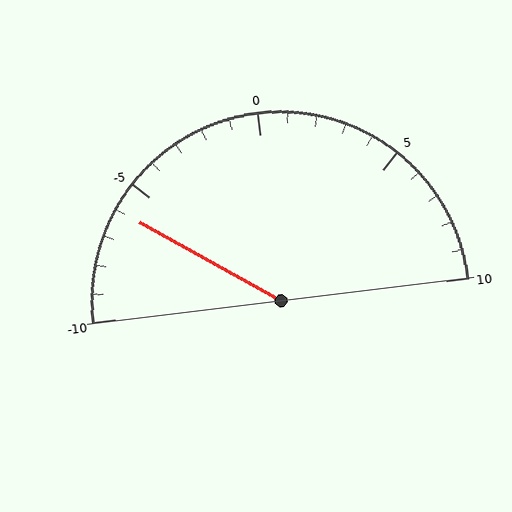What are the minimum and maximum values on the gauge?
The gauge ranges from -10 to 10.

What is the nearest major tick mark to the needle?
The nearest major tick mark is -5.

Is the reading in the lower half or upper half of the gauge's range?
The reading is in the lower half of the range (-10 to 10).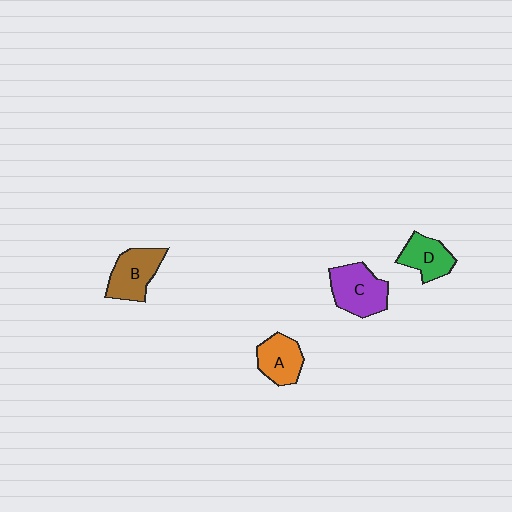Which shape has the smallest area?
Shape D (green).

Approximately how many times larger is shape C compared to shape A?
Approximately 1.3 times.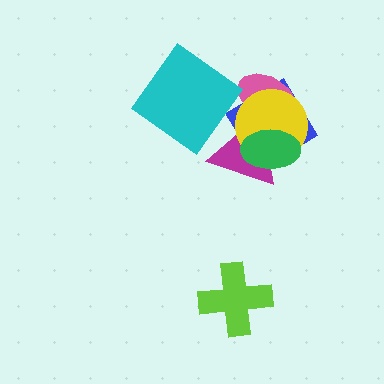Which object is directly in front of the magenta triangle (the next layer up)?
The pink ellipse is directly in front of the magenta triangle.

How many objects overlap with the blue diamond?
4 objects overlap with the blue diamond.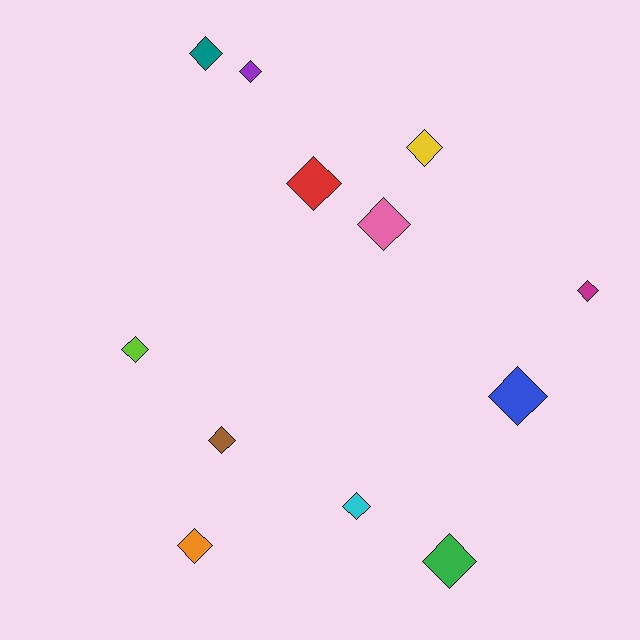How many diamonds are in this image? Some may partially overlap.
There are 12 diamonds.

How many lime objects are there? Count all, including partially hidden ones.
There is 1 lime object.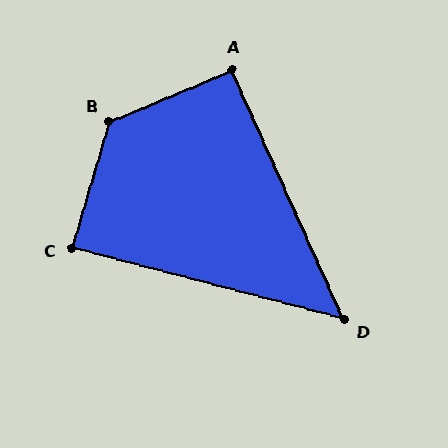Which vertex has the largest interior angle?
B, at approximately 129 degrees.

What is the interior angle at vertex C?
Approximately 88 degrees (approximately right).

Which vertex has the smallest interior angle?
D, at approximately 51 degrees.